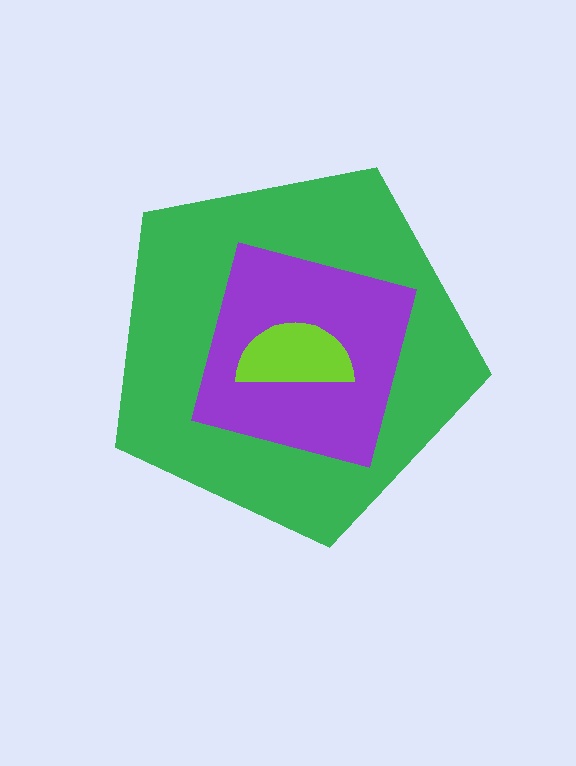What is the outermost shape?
The green pentagon.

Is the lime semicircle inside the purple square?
Yes.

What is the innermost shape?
The lime semicircle.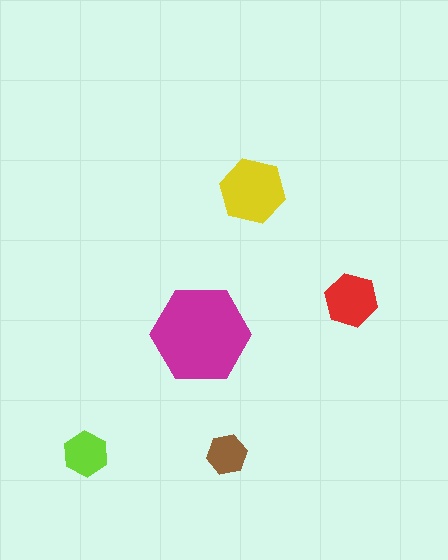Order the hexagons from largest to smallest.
the magenta one, the yellow one, the red one, the lime one, the brown one.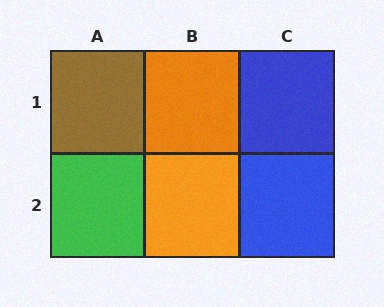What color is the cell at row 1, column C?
Blue.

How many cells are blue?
2 cells are blue.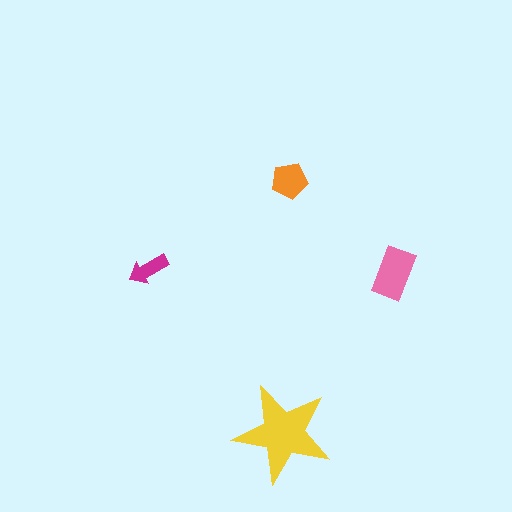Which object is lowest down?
The yellow star is bottommost.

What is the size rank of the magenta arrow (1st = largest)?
4th.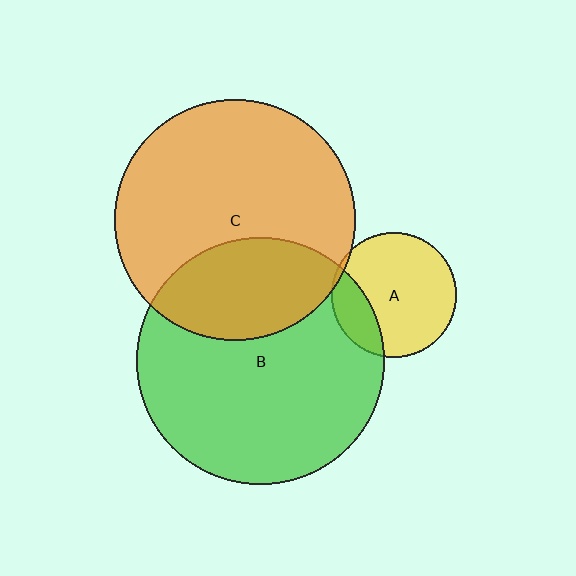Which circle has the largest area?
Circle B (green).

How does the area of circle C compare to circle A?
Approximately 3.7 times.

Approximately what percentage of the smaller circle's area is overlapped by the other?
Approximately 20%.